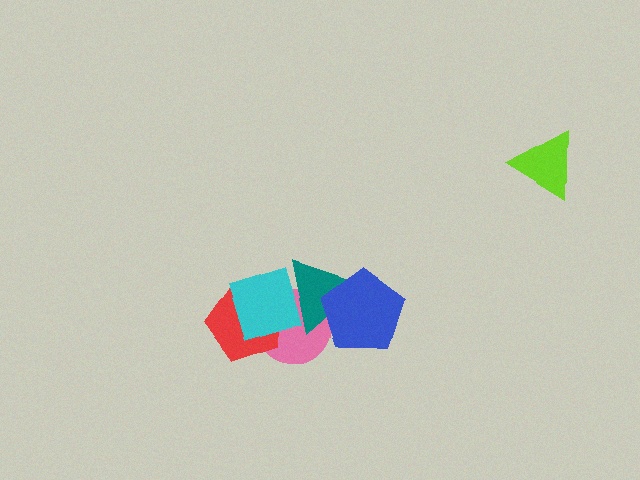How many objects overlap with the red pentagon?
2 objects overlap with the red pentagon.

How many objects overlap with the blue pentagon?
2 objects overlap with the blue pentagon.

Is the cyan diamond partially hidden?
Yes, it is partially covered by another shape.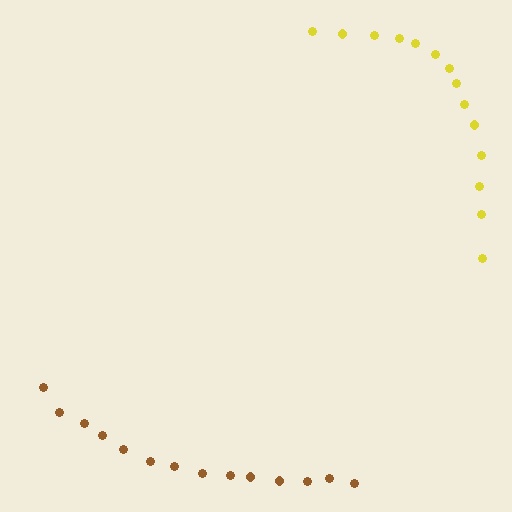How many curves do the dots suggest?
There are 2 distinct paths.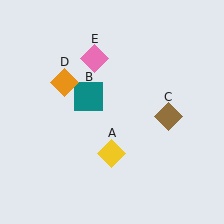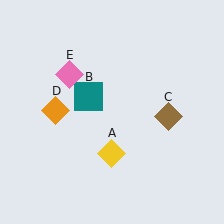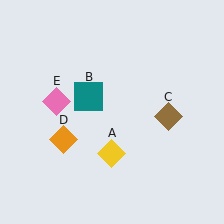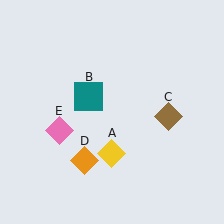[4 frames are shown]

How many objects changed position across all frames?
2 objects changed position: orange diamond (object D), pink diamond (object E).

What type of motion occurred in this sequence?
The orange diamond (object D), pink diamond (object E) rotated counterclockwise around the center of the scene.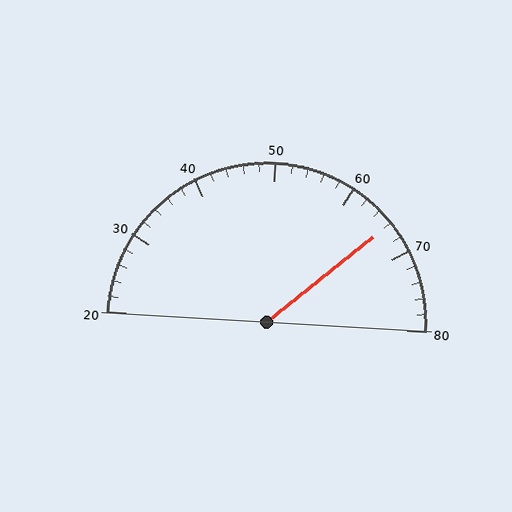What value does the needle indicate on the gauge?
The needle indicates approximately 66.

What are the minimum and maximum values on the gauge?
The gauge ranges from 20 to 80.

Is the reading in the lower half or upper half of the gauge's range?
The reading is in the upper half of the range (20 to 80).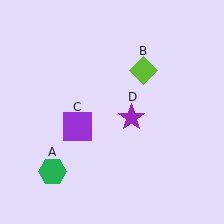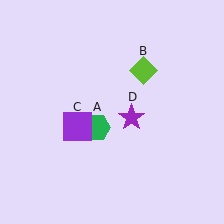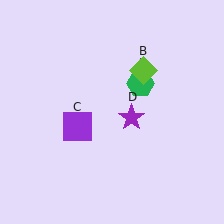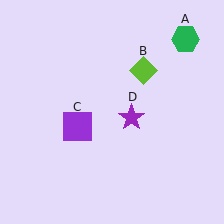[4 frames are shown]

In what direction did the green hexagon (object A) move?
The green hexagon (object A) moved up and to the right.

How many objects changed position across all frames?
1 object changed position: green hexagon (object A).